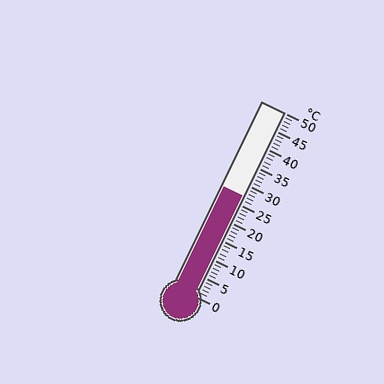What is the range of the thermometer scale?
The thermometer scale ranges from 0°C to 50°C.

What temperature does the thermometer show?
The thermometer shows approximately 27°C.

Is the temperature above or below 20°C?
The temperature is above 20°C.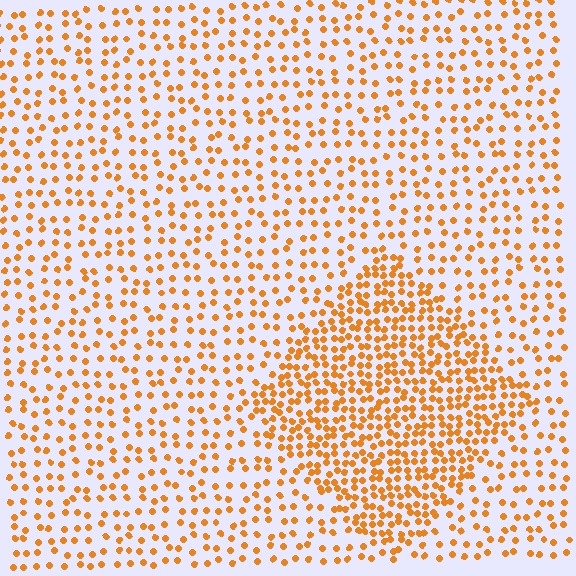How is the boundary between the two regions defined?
The boundary is defined by a change in element density (approximately 2.1x ratio). All elements are the same color, size, and shape.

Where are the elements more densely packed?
The elements are more densely packed inside the diamond boundary.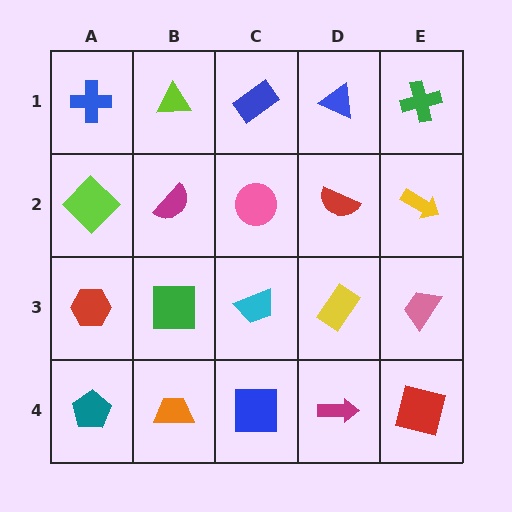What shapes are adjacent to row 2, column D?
A blue triangle (row 1, column D), a yellow rectangle (row 3, column D), a pink circle (row 2, column C), a yellow arrow (row 2, column E).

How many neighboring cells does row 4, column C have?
3.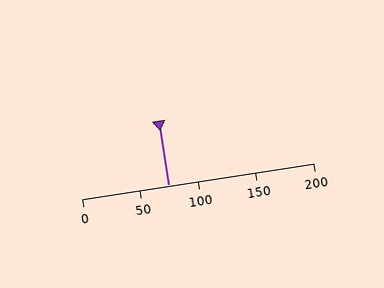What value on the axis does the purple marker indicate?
The marker indicates approximately 75.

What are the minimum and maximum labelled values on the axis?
The axis runs from 0 to 200.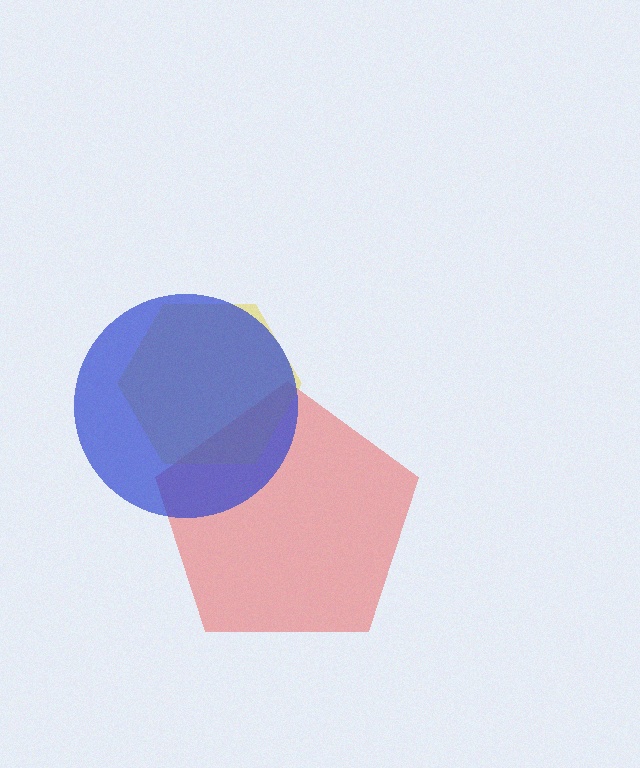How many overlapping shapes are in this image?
There are 3 overlapping shapes in the image.